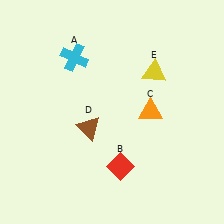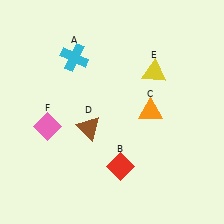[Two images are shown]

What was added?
A pink diamond (F) was added in Image 2.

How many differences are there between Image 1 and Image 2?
There is 1 difference between the two images.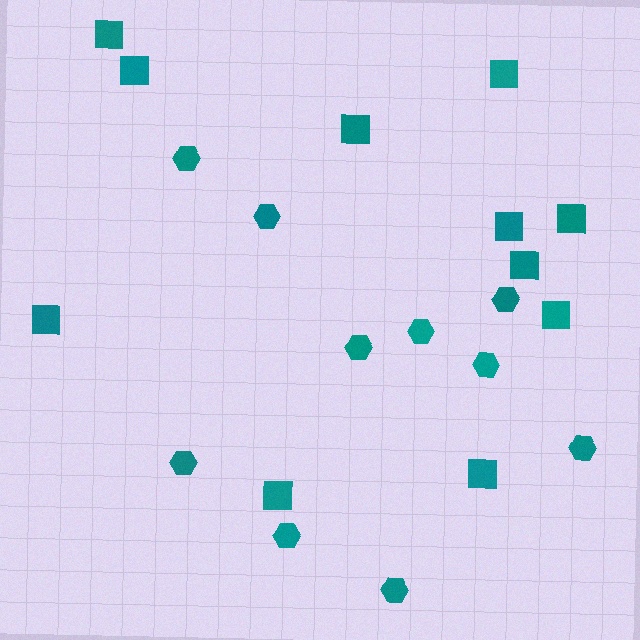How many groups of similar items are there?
There are 2 groups: one group of hexagons (10) and one group of squares (11).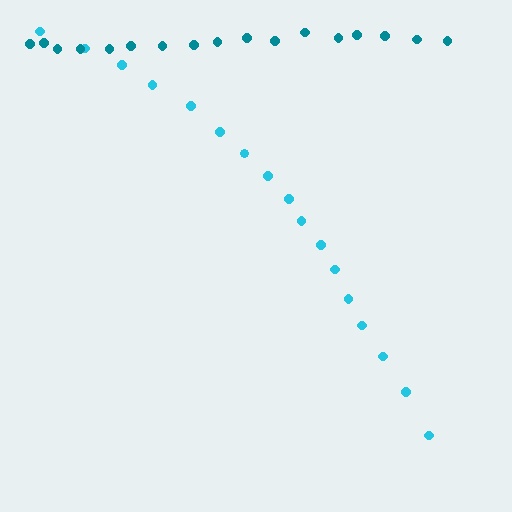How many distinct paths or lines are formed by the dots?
There are 2 distinct paths.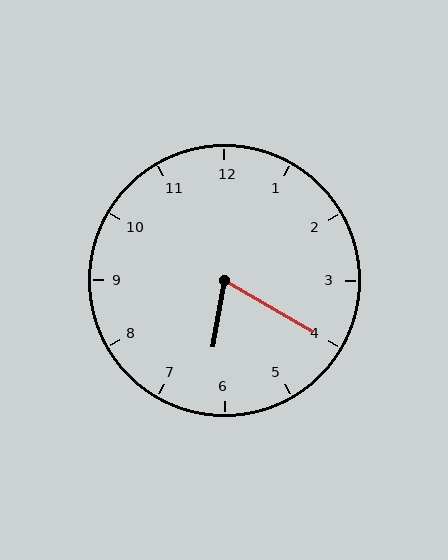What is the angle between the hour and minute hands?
Approximately 70 degrees.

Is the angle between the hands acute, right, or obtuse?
It is acute.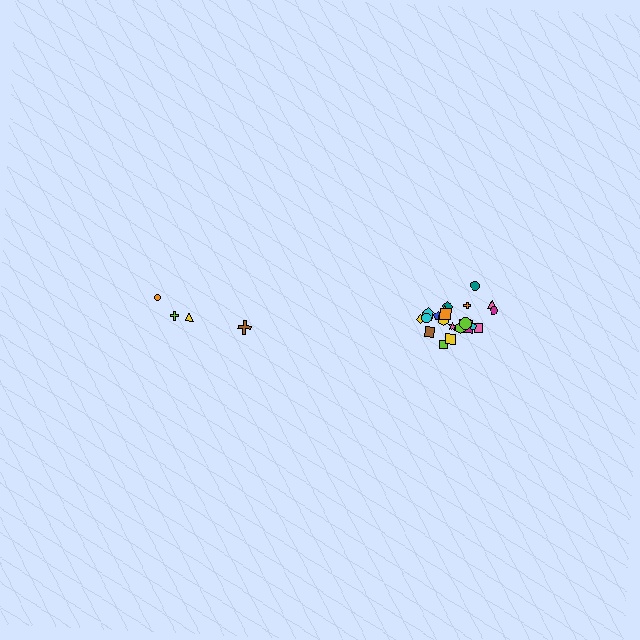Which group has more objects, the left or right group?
The right group.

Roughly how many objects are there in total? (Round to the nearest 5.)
Roughly 25 objects in total.